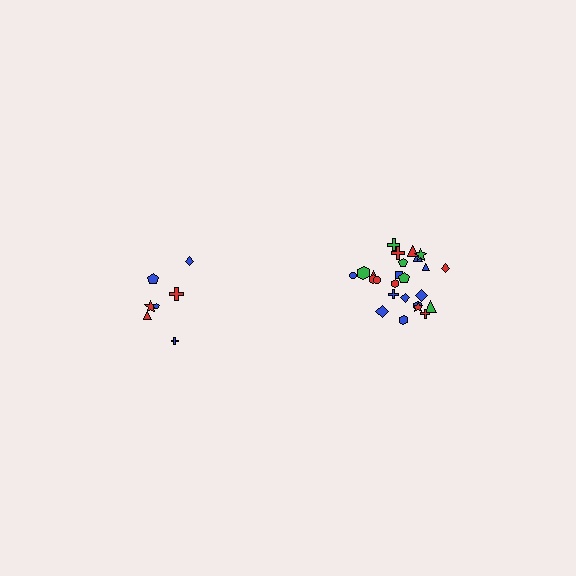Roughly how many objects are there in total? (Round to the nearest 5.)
Roughly 30 objects in total.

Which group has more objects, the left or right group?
The right group.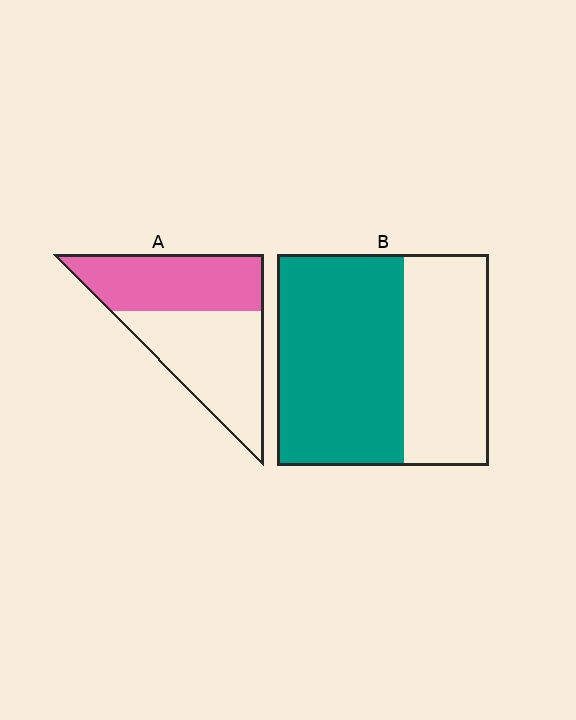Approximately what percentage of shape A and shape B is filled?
A is approximately 45% and B is approximately 60%.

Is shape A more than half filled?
Roughly half.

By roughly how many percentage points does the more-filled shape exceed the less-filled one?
By roughly 15 percentage points (B over A).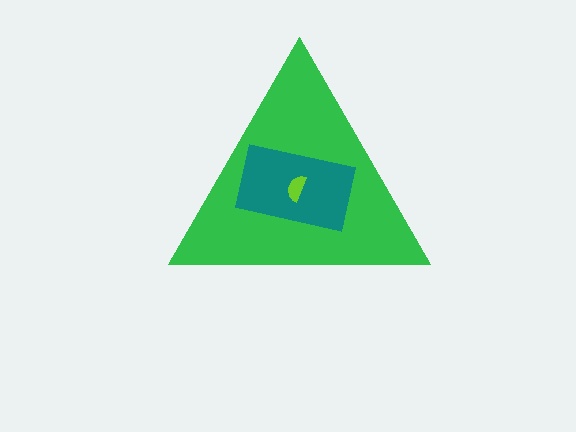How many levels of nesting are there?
3.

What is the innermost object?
The lime semicircle.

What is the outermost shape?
The green triangle.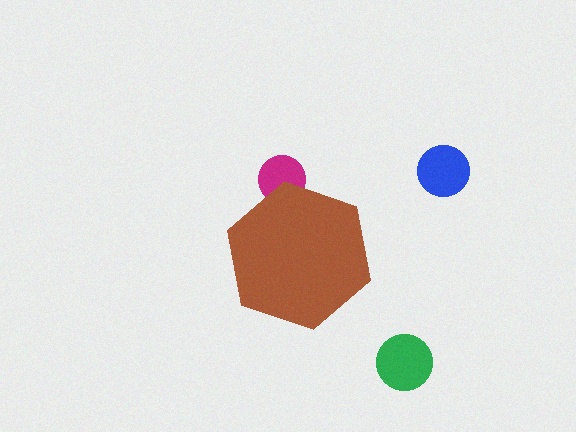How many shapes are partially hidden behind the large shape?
1 shape is partially hidden.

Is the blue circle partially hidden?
No, the blue circle is fully visible.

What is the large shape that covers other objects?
A brown hexagon.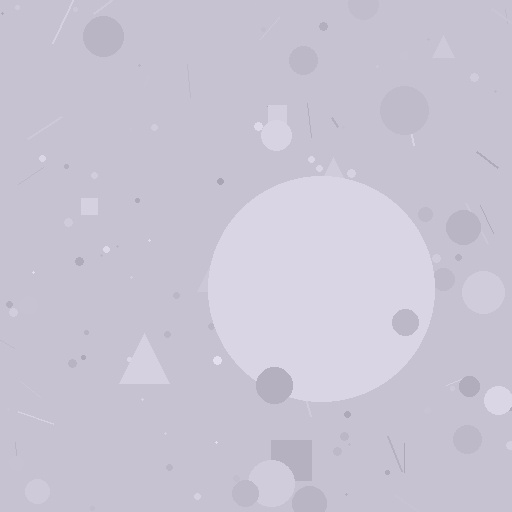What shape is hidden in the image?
A circle is hidden in the image.